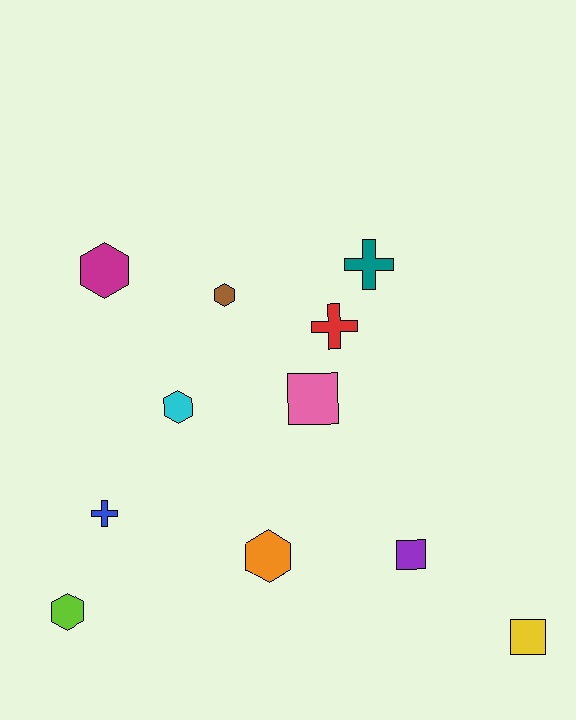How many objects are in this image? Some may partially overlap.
There are 11 objects.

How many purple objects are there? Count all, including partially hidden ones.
There is 1 purple object.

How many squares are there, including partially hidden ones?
There are 3 squares.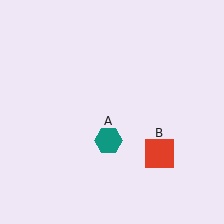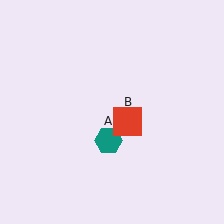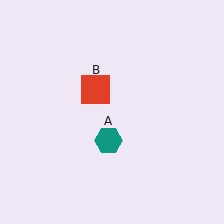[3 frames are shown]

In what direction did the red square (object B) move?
The red square (object B) moved up and to the left.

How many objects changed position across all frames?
1 object changed position: red square (object B).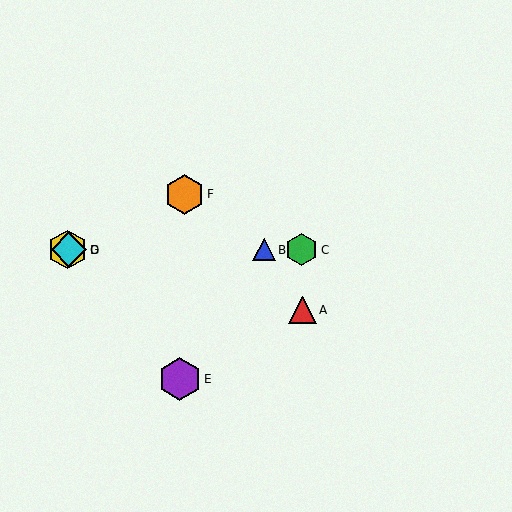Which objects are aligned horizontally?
Objects B, C, D, G are aligned horizontally.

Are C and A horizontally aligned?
No, C is at y≈250 and A is at y≈310.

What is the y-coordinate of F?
Object F is at y≈194.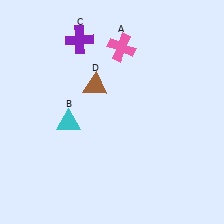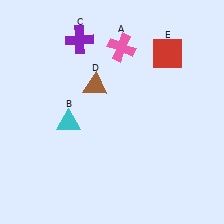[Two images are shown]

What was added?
A red square (E) was added in Image 2.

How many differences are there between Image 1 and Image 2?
There is 1 difference between the two images.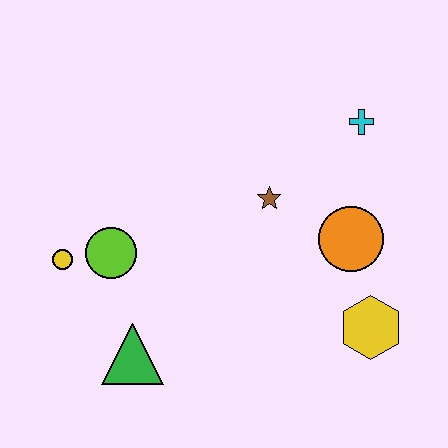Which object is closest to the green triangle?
The lime circle is closest to the green triangle.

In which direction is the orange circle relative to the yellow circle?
The orange circle is to the right of the yellow circle.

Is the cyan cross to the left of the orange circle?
No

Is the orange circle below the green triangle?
No